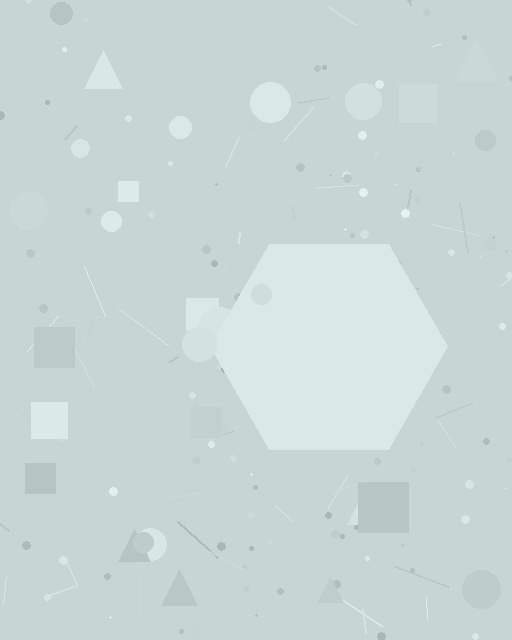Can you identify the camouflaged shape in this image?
The camouflaged shape is a hexagon.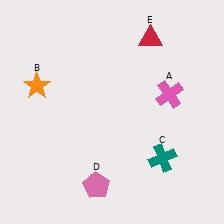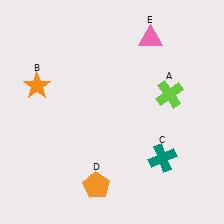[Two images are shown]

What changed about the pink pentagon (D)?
In Image 1, D is pink. In Image 2, it changed to orange.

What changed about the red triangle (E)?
In Image 1, E is red. In Image 2, it changed to pink.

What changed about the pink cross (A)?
In Image 1, A is pink. In Image 2, it changed to lime.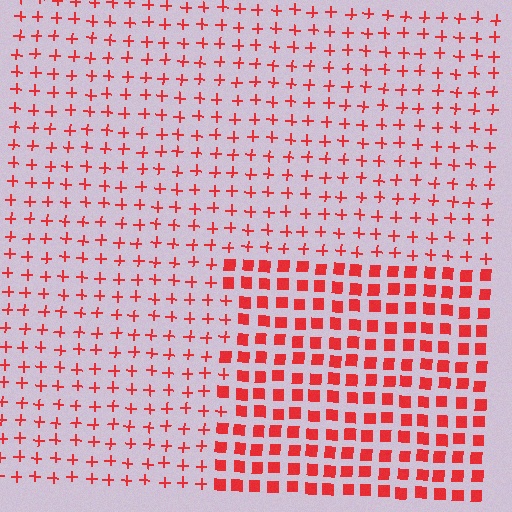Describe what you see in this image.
The image is filled with small red elements arranged in a uniform grid. A rectangle-shaped region contains squares, while the surrounding area contains plus signs. The boundary is defined purely by the change in element shape.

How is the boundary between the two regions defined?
The boundary is defined by a change in element shape: squares inside vs. plus signs outside. All elements share the same color and spacing.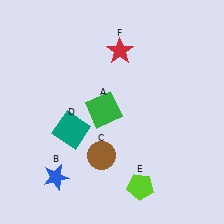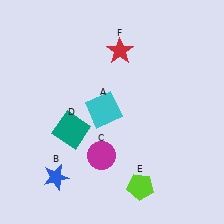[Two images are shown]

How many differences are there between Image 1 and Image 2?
There are 2 differences between the two images.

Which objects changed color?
A changed from green to cyan. C changed from brown to magenta.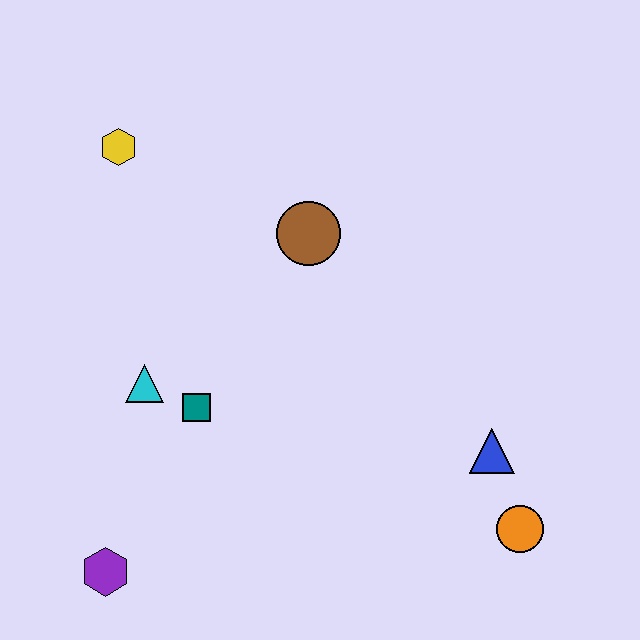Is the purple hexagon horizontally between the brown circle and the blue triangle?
No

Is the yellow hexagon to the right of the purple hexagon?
Yes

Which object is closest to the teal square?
The cyan triangle is closest to the teal square.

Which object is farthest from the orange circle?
The yellow hexagon is farthest from the orange circle.